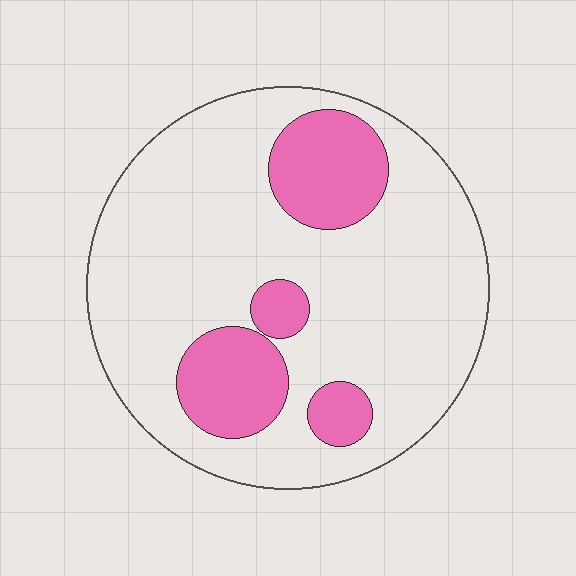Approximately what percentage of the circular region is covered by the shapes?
Approximately 20%.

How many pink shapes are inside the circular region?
4.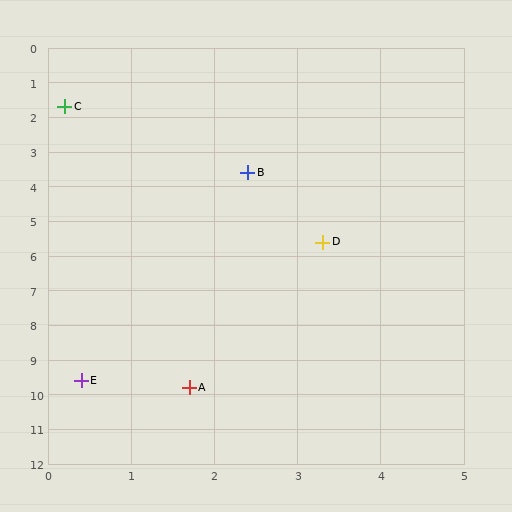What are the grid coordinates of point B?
Point B is at approximately (2.4, 3.6).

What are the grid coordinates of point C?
Point C is at approximately (0.2, 1.7).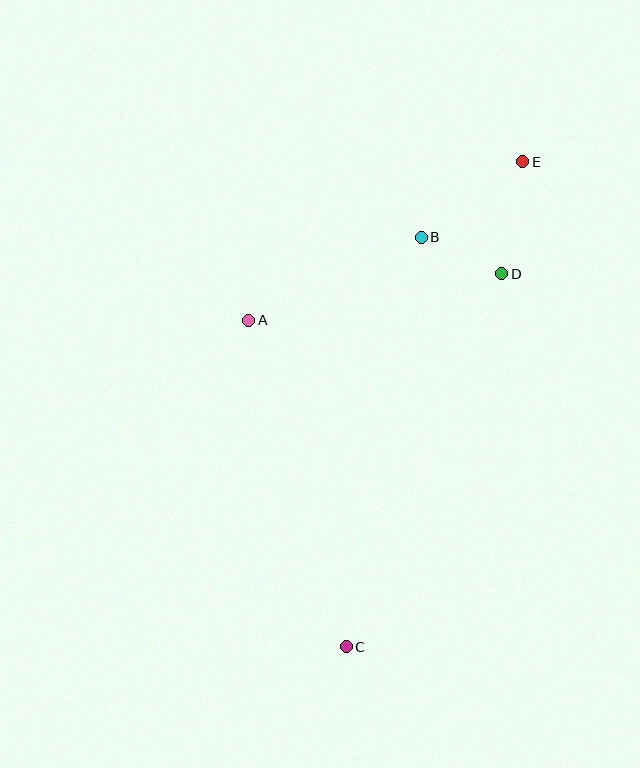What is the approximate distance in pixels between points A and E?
The distance between A and E is approximately 317 pixels.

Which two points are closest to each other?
Points B and D are closest to each other.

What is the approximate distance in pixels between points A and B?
The distance between A and B is approximately 192 pixels.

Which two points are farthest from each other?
Points C and E are farthest from each other.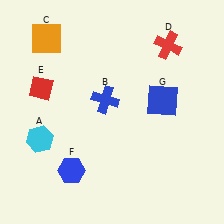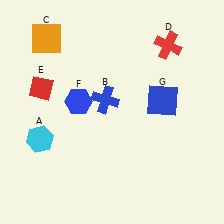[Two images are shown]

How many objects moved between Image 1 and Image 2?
1 object moved between the two images.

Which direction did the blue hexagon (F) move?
The blue hexagon (F) moved up.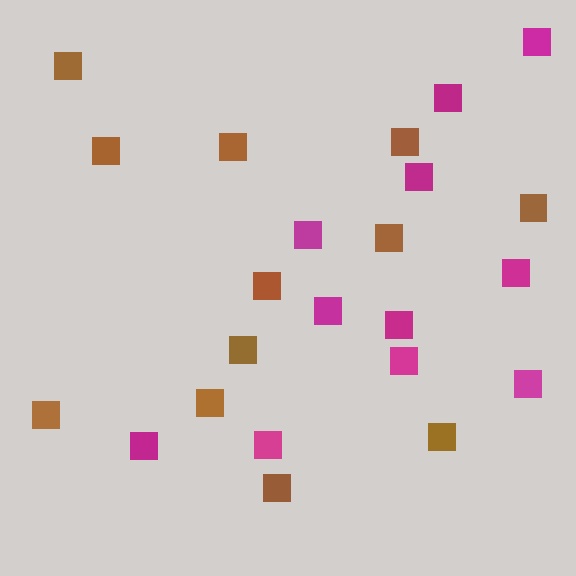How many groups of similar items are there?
There are 2 groups: one group of brown squares (12) and one group of magenta squares (11).